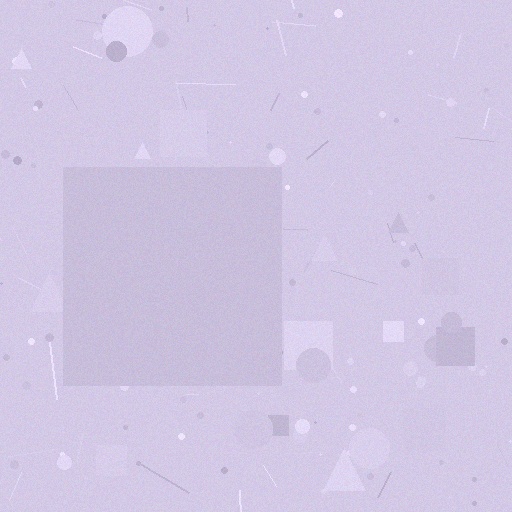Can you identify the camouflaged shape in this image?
The camouflaged shape is a square.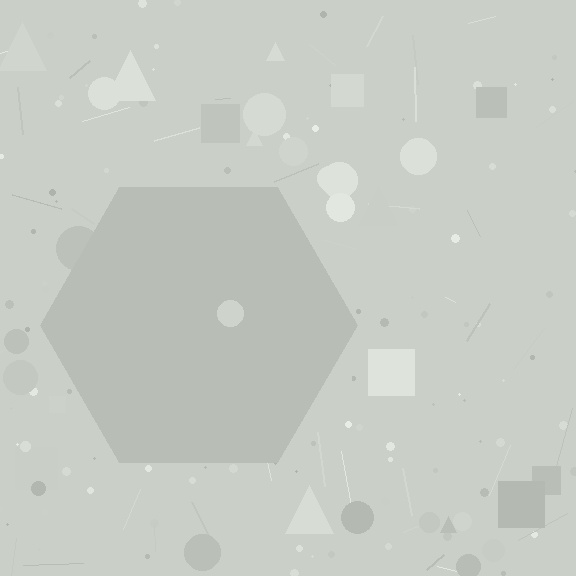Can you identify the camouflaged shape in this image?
The camouflaged shape is a hexagon.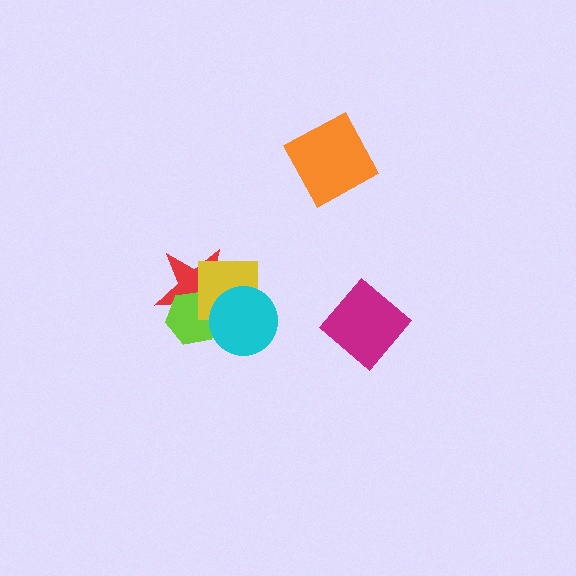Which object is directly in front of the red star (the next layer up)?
The lime hexagon is directly in front of the red star.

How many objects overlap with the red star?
3 objects overlap with the red star.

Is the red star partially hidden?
Yes, it is partially covered by another shape.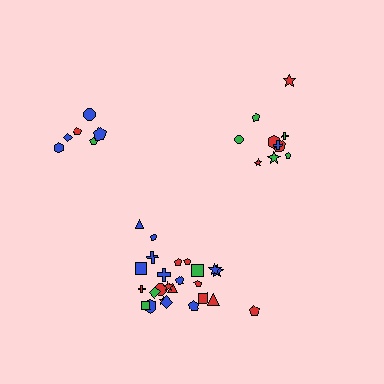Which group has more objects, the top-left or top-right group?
The top-right group.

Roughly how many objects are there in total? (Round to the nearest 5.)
Roughly 40 objects in total.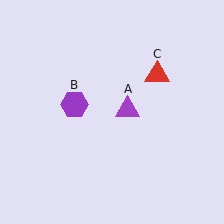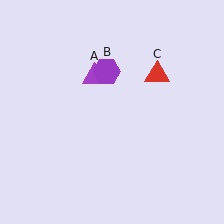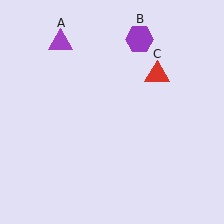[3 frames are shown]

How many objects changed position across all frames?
2 objects changed position: purple triangle (object A), purple hexagon (object B).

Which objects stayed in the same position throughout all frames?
Red triangle (object C) remained stationary.